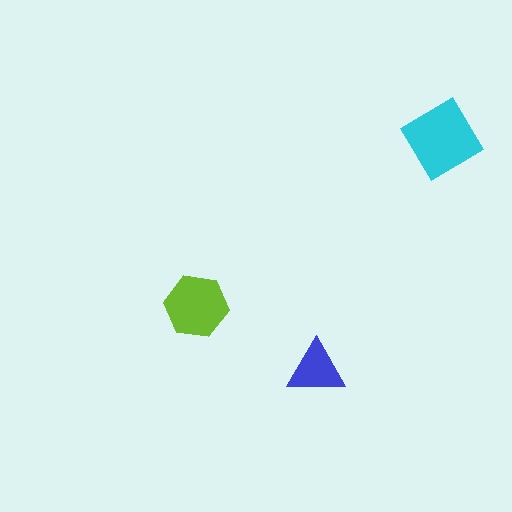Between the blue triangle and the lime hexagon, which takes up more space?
The lime hexagon.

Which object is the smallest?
The blue triangle.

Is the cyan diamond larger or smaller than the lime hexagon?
Larger.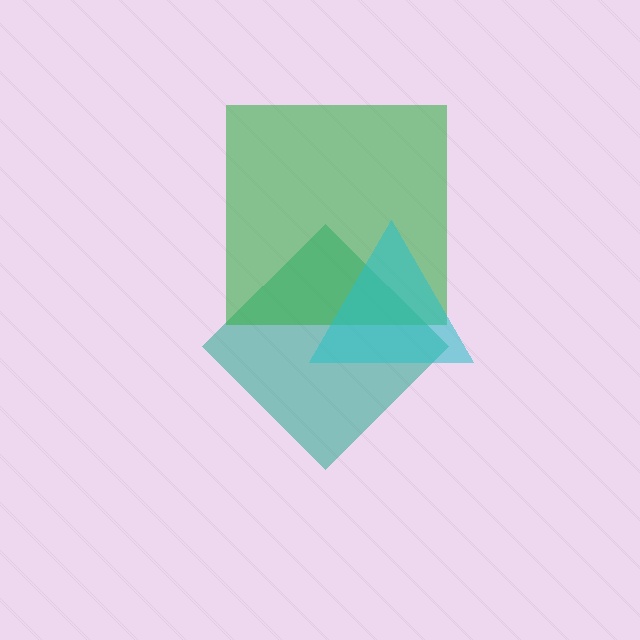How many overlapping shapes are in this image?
There are 3 overlapping shapes in the image.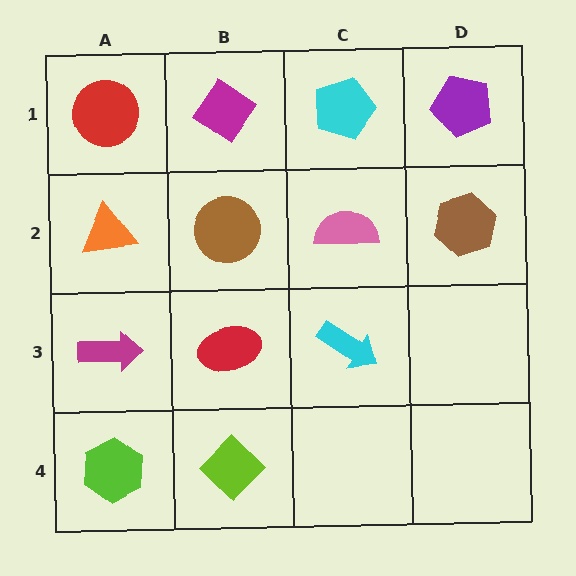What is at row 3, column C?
A cyan arrow.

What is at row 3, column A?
A magenta arrow.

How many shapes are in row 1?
4 shapes.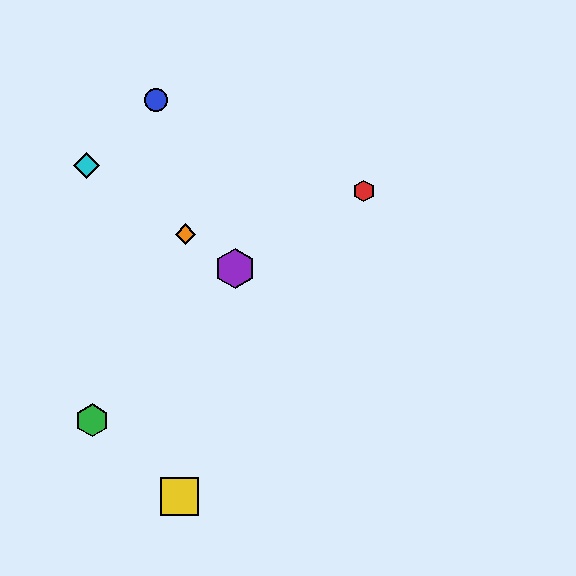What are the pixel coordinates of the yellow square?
The yellow square is at (180, 497).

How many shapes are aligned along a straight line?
3 shapes (the purple hexagon, the orange diamond, the cyan diamond) are aligned along a straight line.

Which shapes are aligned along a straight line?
The purple hexagon, the orange diamond, the cyan diamond are aligned along a straight line.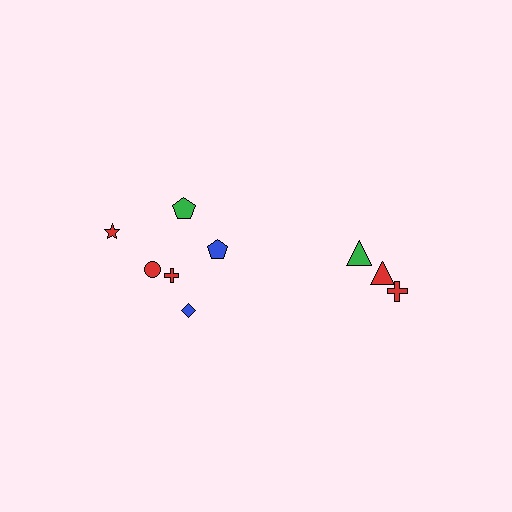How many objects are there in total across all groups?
There are 9 objects.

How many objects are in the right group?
There are 3 objects.